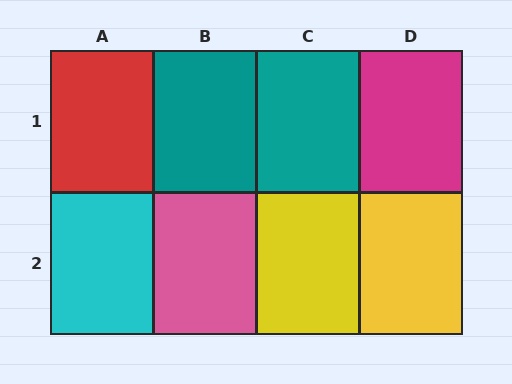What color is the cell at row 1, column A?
Red.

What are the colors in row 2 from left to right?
Cyan, pink, yellow, yellow.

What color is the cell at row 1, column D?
Magenta.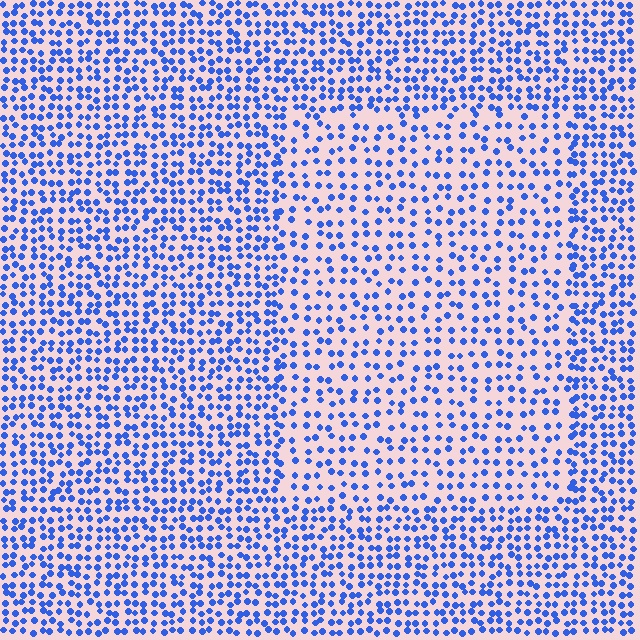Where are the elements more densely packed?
The elements are more densely packed outside the rectangle boundary.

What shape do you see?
I see a rectangle.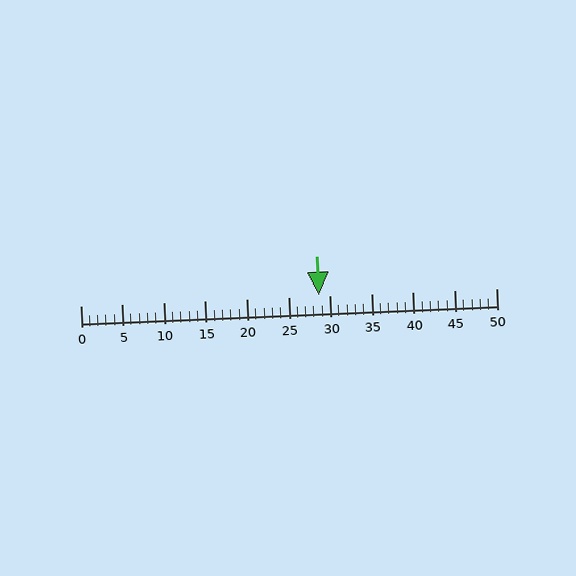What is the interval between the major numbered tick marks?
The major tick marks are spaced 5 units apart.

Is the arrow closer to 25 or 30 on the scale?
The arrow is closer to 30.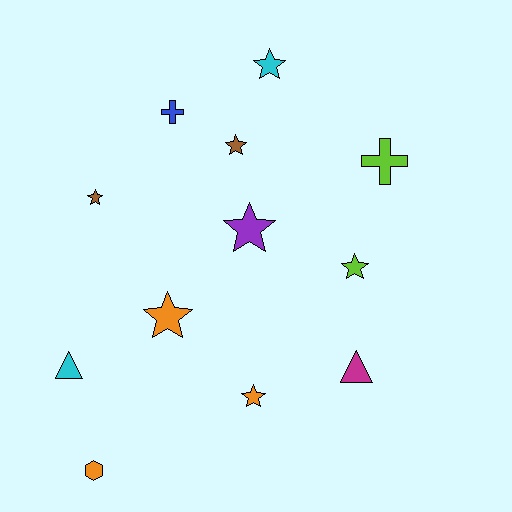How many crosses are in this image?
There are 2 crosses.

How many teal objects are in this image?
There are no teal objects.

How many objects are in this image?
There are 12 objects.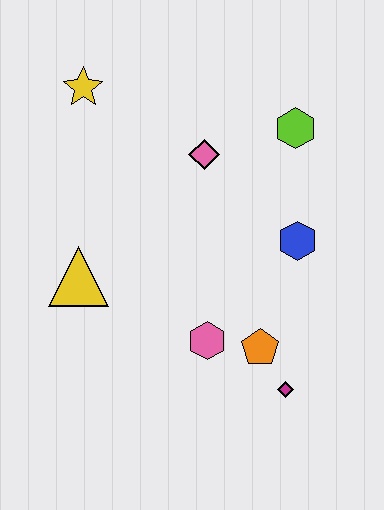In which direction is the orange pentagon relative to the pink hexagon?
The orange pentagon is to the right of the pink hexagon.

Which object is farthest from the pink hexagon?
The yellow star is farthest from the pink hexagon.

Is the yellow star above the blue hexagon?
Yes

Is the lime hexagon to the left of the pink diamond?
No